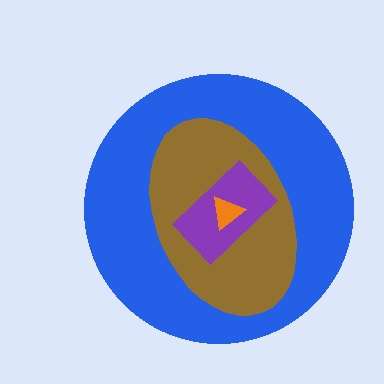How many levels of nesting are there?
4.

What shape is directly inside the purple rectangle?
The orange triangle.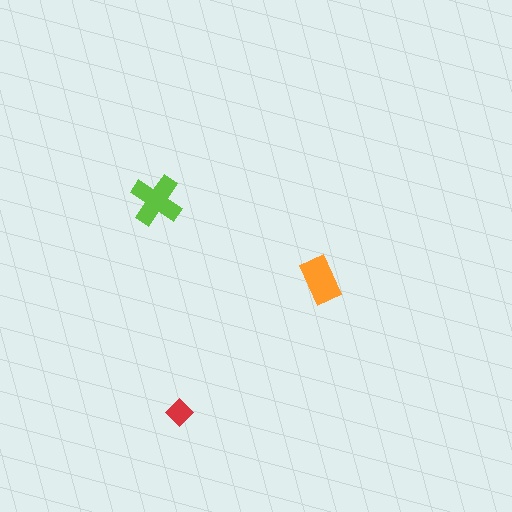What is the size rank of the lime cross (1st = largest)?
1st.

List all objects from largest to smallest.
The lime cross, the orange rectangle, the red diamond.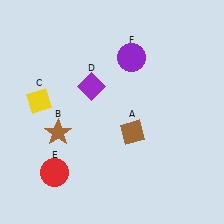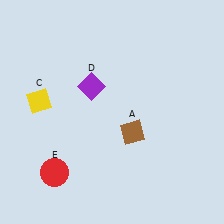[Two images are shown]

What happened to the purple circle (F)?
The purple circle (F) was removed in Image 2. It was in the top-right area of Image 1.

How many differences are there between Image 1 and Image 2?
There are 2 differences between the two images.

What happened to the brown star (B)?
The brown star (B) was removed in Image 2. It was in the bottom-left area of Image 1.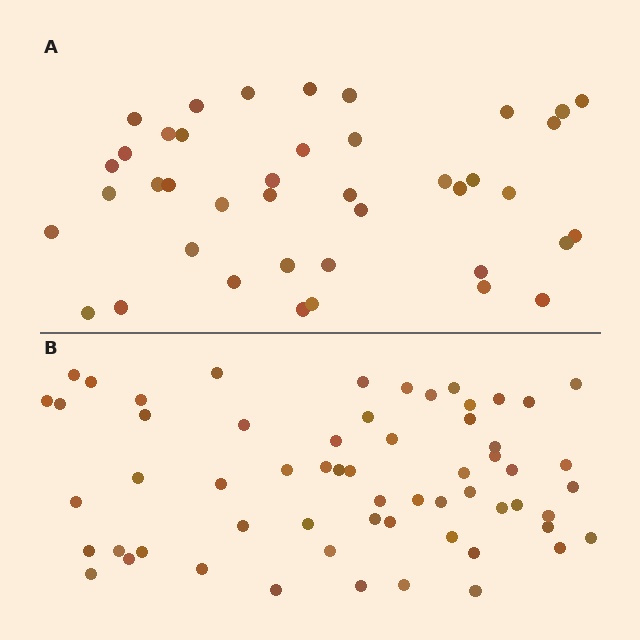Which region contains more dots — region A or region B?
Region B (the bottom region) has more dots.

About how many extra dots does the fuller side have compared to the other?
Region B has approximately 20 more dots than region A.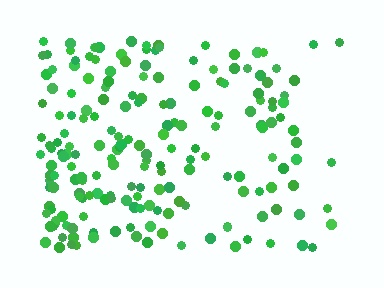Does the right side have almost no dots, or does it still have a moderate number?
Still a moderate number, just noticeably fewer than the left.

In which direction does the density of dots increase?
From right to left, with the left side densest.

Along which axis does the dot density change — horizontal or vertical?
Horizontal.